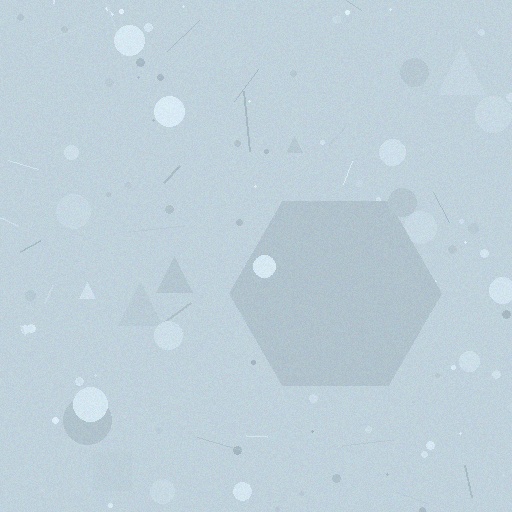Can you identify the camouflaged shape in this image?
The camouflaged shape is a hexagon.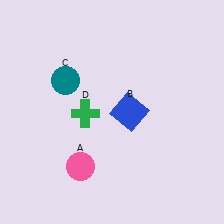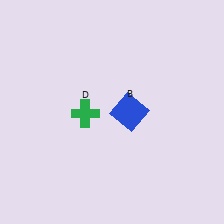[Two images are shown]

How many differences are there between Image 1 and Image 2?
There are 2 differences between the two images.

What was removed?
The teal circle (C), the pink circle (A) were removed in Image 2.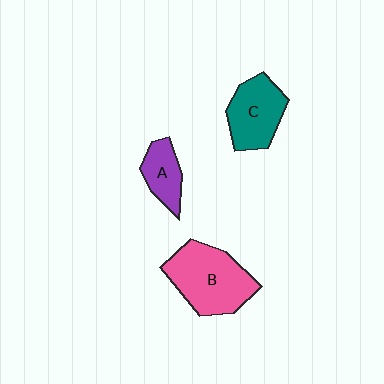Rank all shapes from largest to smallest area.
From largest to smallest: B (pink), C (teal), A (purple).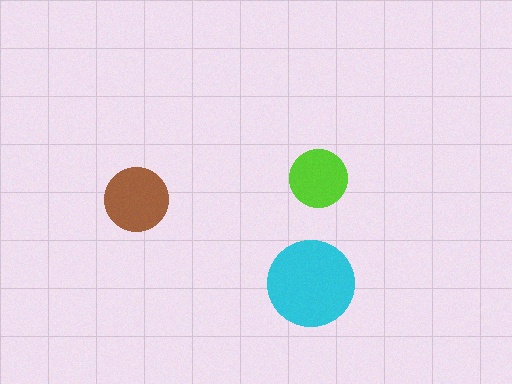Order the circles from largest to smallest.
the cyan one, the brown one, the lime one.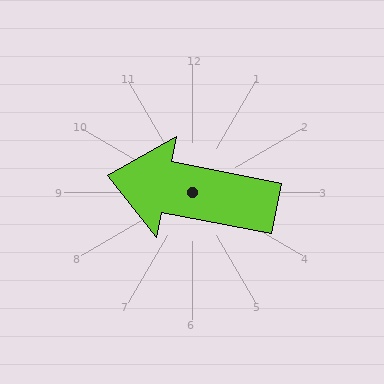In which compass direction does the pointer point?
West.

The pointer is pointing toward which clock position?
Roughly 9 o'clock.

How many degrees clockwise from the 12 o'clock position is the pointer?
Approximately 281 degrees.